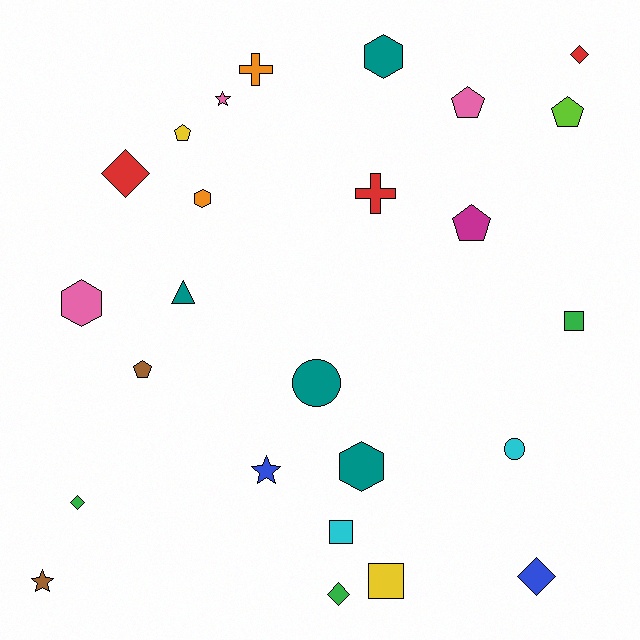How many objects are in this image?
There are 25 objects.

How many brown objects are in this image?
There are 2 brown objects.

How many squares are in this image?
There are 3 squares.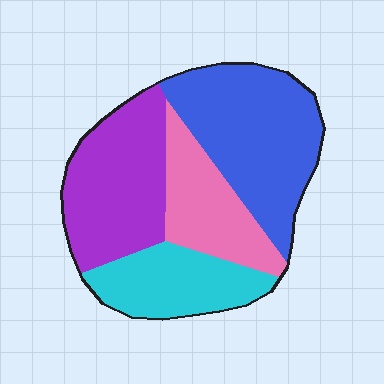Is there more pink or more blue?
Blue.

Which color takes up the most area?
Blue, at roughly 35%.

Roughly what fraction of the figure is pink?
Pink takes up about one fifth (1/5) of the figure.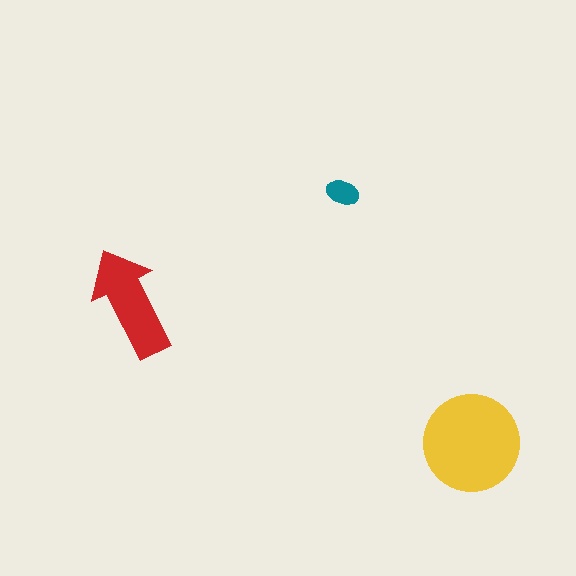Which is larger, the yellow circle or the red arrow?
The yellow circle.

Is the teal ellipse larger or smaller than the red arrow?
Smaller.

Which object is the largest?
The yellow circle.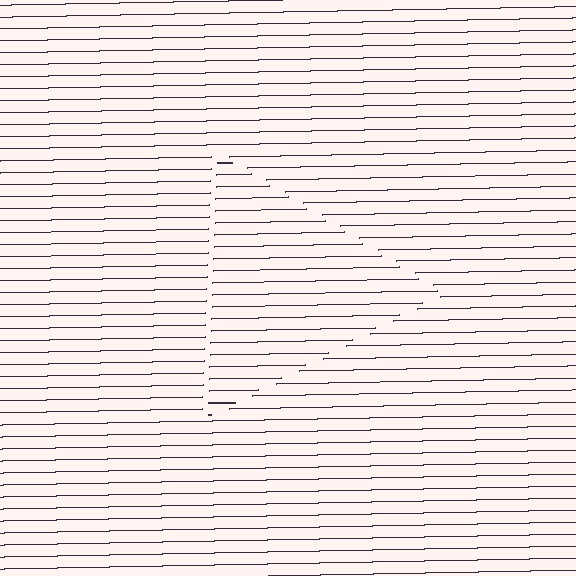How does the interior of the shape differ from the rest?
The interior of the shape contains the same grating, shifted by half a period — the contour is defined by the phase discontinuity where line-ends from the inner and outer gratings abut.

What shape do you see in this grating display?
An illusory triangle. The interior of the shape contains the same grating, shifted by half a period — the contour is defined by the phase discontinuity where line-ends from the inner and outer gratings abut.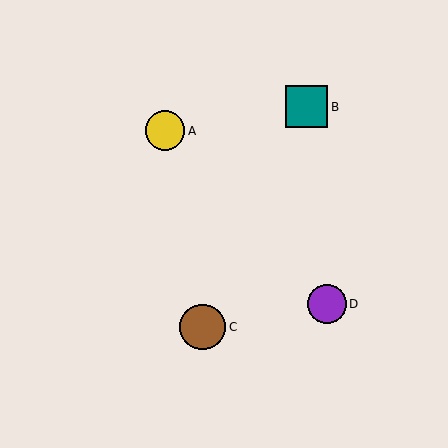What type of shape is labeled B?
Shape B is a teal square.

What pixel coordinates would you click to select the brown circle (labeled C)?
Click at (203, 327) to select the brown circle C.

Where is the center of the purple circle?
The center of the purple circle is at (327, 304).